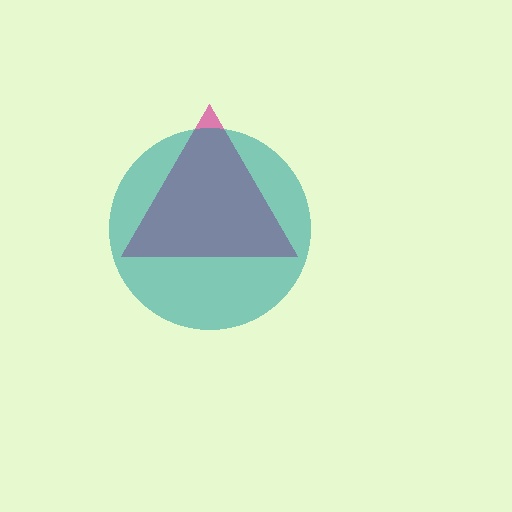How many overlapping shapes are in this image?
There are 2 overlapping shapes in the image.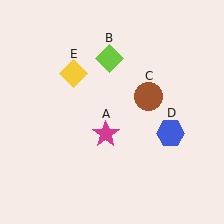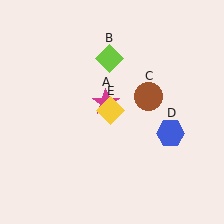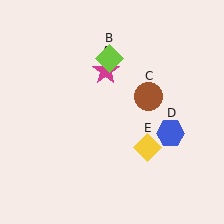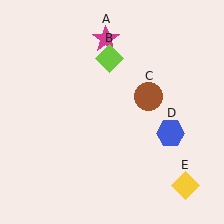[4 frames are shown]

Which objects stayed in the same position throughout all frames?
Lime diamond (object B) and brown circle (object C) and blue hexagon (object D) remained stationary.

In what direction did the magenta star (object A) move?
The magenta star (object A) moved up.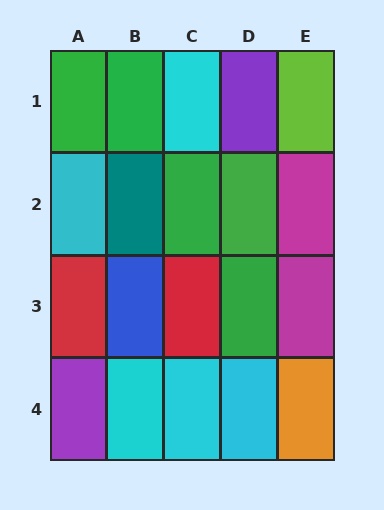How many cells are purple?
2 cells are purple.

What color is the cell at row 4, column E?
Orange.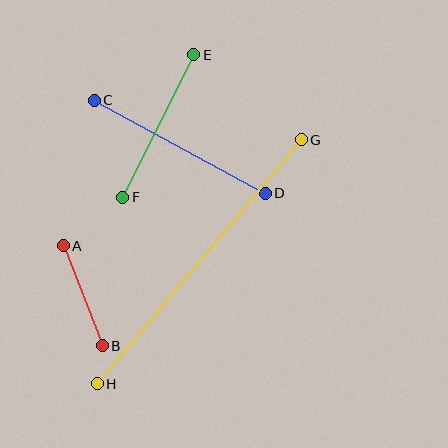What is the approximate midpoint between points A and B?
The midpoint is at approximately (83, 296) pixels.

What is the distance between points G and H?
The distance is approximately 318 pixels.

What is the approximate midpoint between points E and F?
The midpoint is at approximately (158, 126) pixels.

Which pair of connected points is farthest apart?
Points G and H are farthest apart.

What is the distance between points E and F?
The distance is approximately 159 pixels.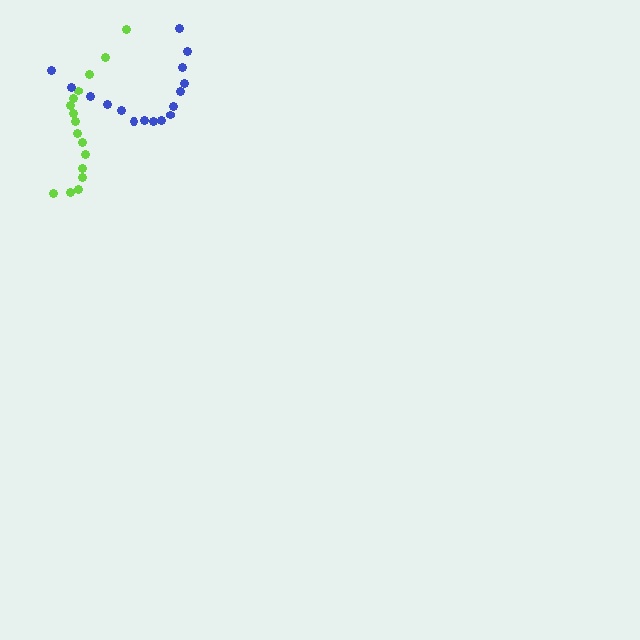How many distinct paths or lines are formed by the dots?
There are 2 distinct paths.